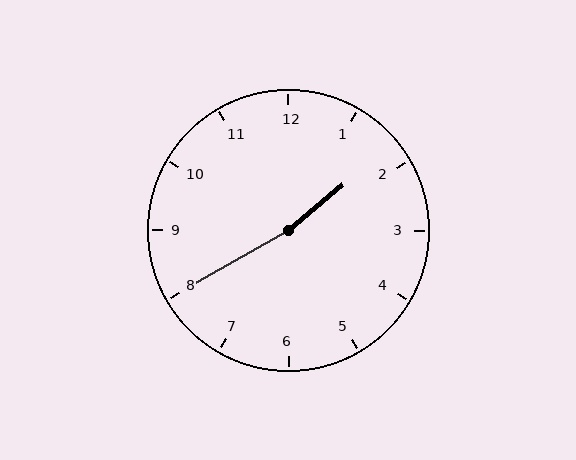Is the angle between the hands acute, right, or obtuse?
It is obtuse.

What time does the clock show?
1:40.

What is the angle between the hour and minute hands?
Approximately 170 degrees.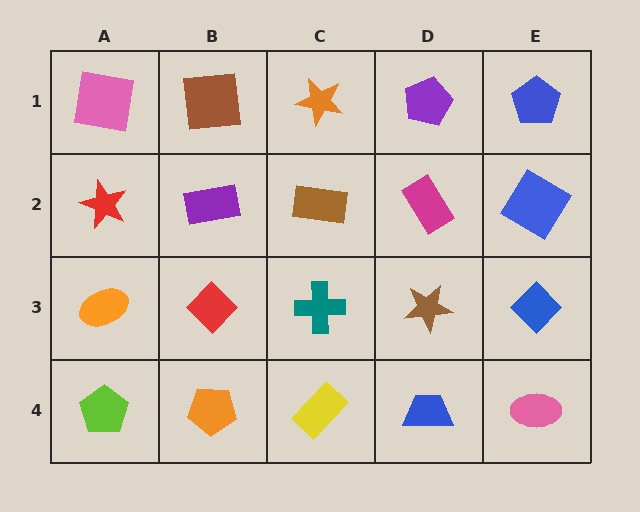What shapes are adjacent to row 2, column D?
A purple pentagon (row 1, column D), a brown star (row 3, column D), a brown rectangle (row 2, column C), a blue diamond (row 2, column E).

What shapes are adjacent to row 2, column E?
A blue pentagon (row 1, column E), a blue diamond (row 3, column E), a magenta rectangle (row 2, column D).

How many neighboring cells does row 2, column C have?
4.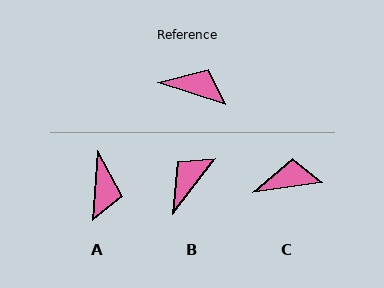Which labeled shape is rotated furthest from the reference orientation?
A, about 76 degrees away.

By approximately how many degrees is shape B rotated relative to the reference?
Approximately 70 degrees counter-clockwise.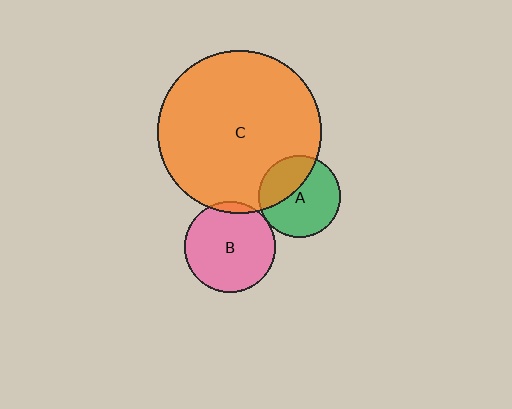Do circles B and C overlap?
Yes.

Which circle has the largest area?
Circle C (orange).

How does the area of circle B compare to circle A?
Approximately 1.2 times.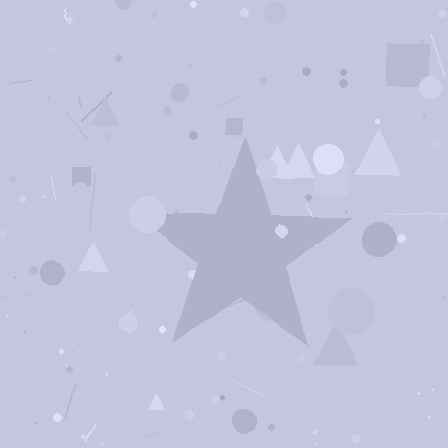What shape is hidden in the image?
A star is hidden in the image.